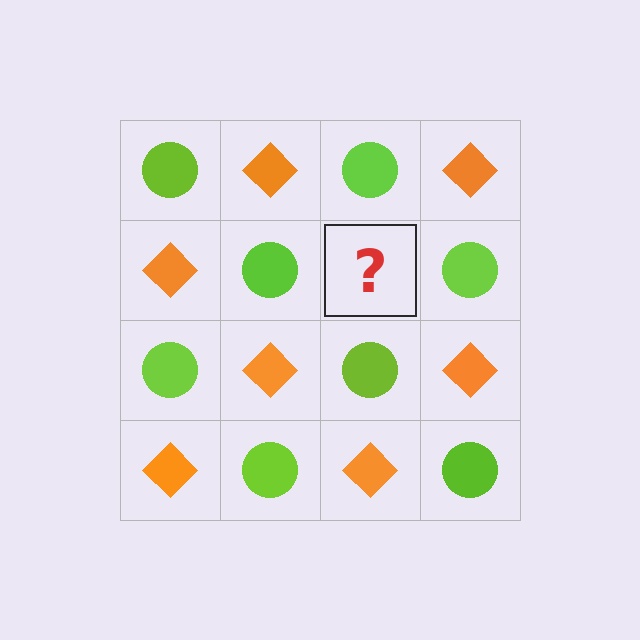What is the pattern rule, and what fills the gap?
The rule is that it alternates lime circle and orange diamond in a checkerboard pattern. The gap should be filled with an orange diamond.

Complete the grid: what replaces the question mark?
The question mark should be replaced with an orange diamond.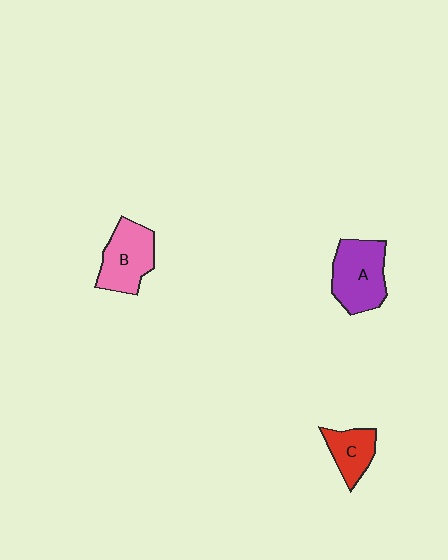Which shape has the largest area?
Shape A (purple).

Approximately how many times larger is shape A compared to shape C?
Approximately 1.7 times.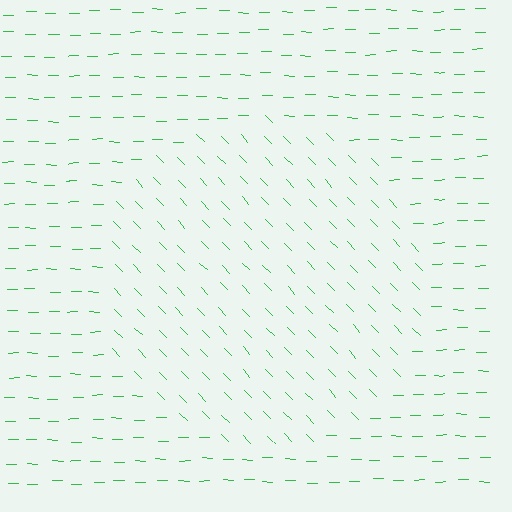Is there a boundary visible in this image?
Yes, there is a texture boundary formed by a change in line orientation.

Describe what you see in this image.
The image is filled with small green line segments. A circle region in the image has lines oriented differently from the surrounding lines, creating a visible texture boundary.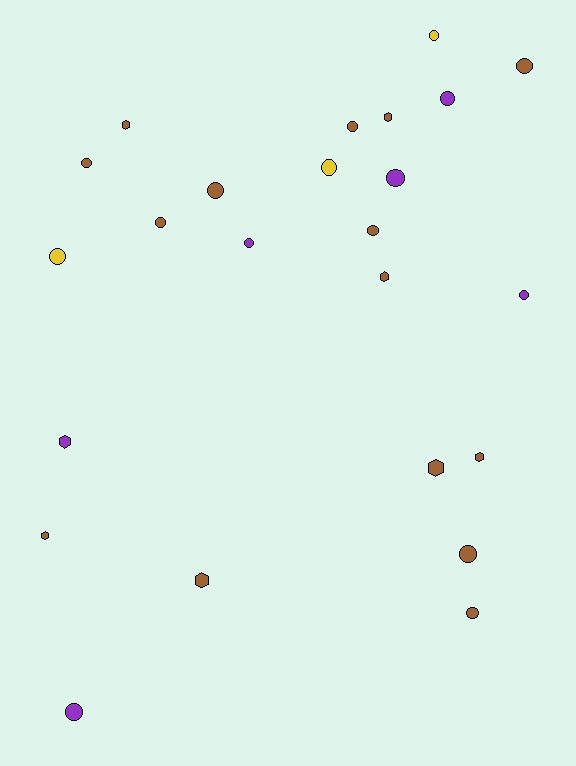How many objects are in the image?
There are 24 objects.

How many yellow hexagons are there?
There are no yellow hexagons.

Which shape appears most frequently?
Circle, with 16 objects.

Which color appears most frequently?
Brown, with 15 objects.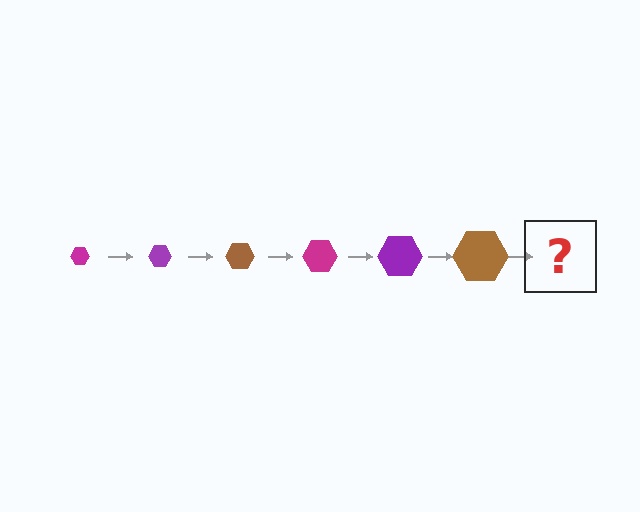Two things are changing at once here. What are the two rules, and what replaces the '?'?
The two rules are that the hexagon grows larger each step and the color cycles through magenta, purple, and brown. The '?' should be a magenta hexagon, larger than the previous one.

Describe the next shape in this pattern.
It should be a magenta hexagon, larger than the previous one.